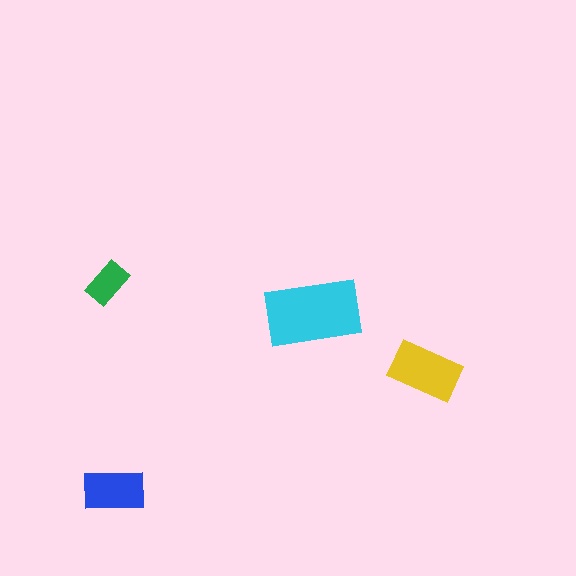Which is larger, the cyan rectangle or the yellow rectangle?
The cyan one.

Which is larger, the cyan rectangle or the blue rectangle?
The cyan one.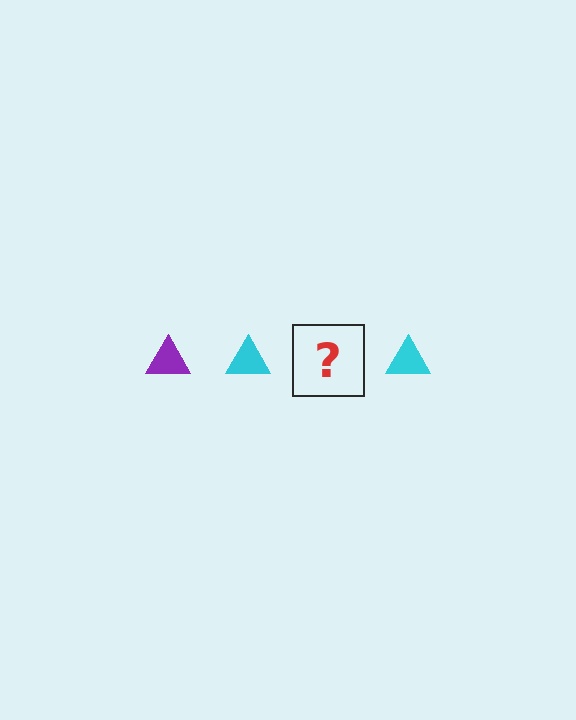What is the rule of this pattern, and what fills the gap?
The rule is that the pattern cycles through purple, cyan triangles. The gap should be filled with a purple triangle.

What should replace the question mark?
The question mark should be replaced with a purple triangle.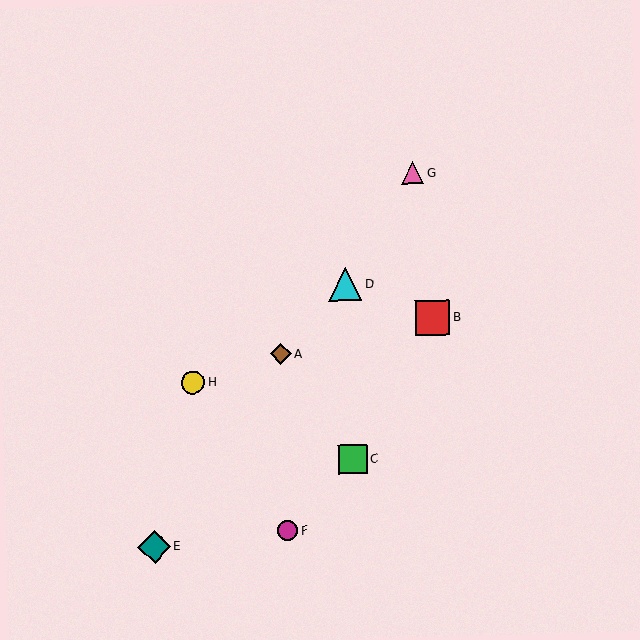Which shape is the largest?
The red square (labeled B) is the largest.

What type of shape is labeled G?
Shape G is a pink triangle.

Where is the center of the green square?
The center of the green square is at (353, 459).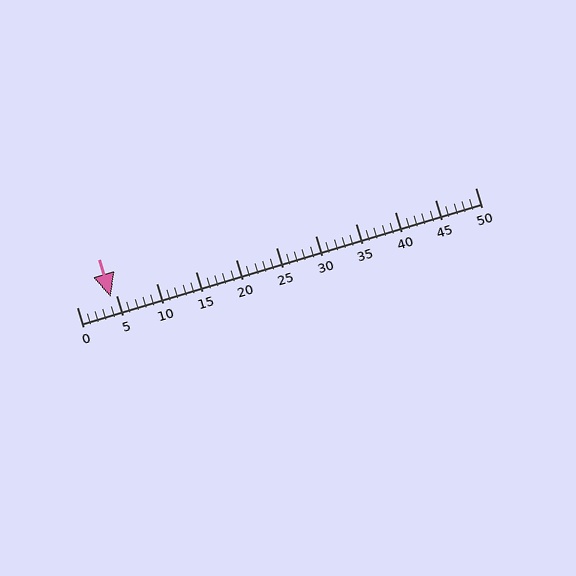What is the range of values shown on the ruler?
The ruler shows values from 0 to 50.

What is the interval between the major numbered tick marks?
The major tick marks are spaced 5 units apart.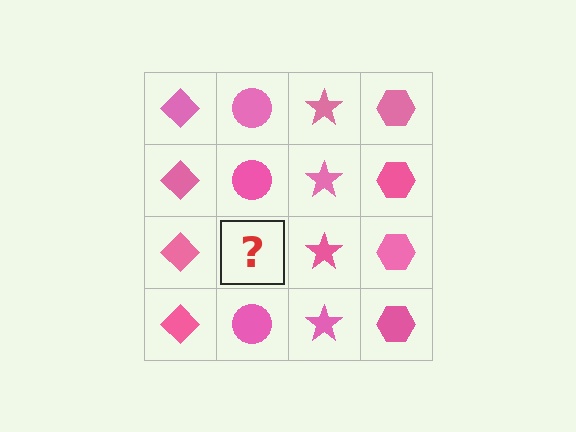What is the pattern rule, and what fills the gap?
The rule is that each column has a consistent shape. The gap should be filled with a pink circle.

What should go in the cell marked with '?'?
The missing cell should contain a pink circle.